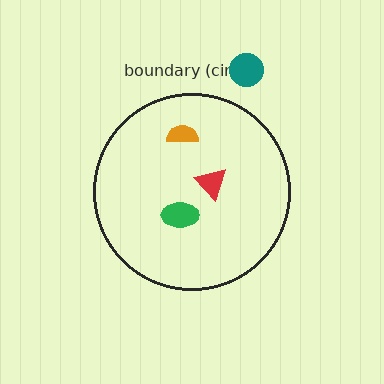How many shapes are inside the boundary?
3 inside, 1 outside.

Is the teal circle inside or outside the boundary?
Outside.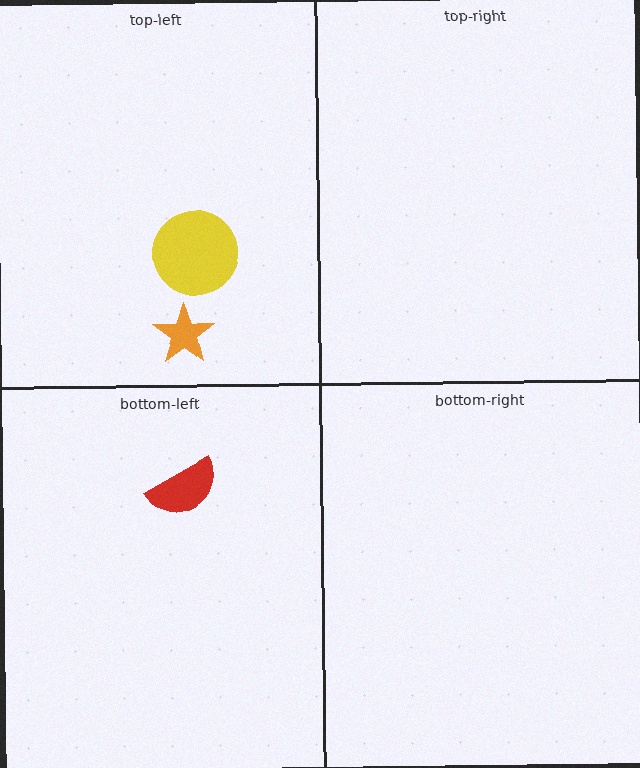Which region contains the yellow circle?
The top-left region.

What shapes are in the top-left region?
The orange star, the yellow circle.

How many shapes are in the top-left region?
2.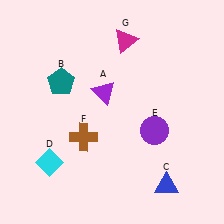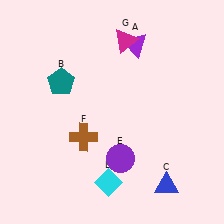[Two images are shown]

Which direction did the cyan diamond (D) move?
The cyan diamond (D) moved right.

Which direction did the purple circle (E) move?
The purple circle (E) moved left.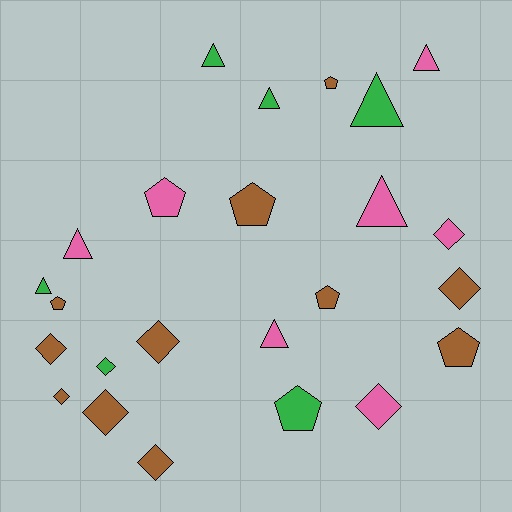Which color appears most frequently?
Brown, with 11 objects.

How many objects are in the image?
There are 24 objects.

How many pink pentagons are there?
There is 1 pink pentagon.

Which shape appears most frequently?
Diamond, with 9 objects.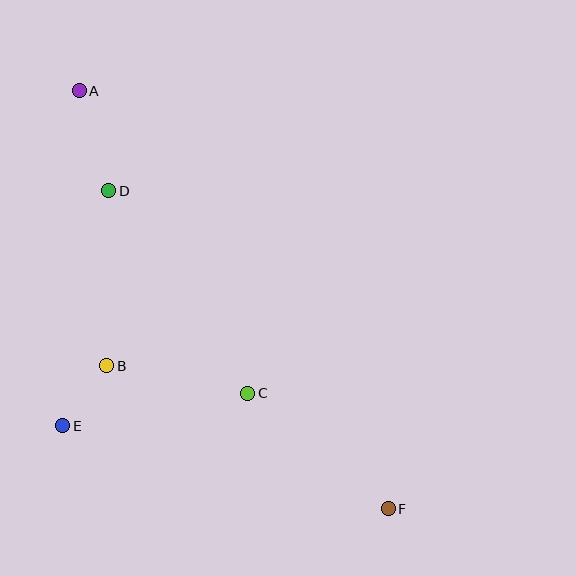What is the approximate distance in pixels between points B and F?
The distance between B and F is approximately 316 pixels.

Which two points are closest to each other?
Points B and E are closest to each other.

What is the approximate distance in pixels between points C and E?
The distance between C and E is approximately 188 pixels.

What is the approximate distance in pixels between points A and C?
The distance between A and C is approximately 346 pixels.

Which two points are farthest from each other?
Points A and F are farthest from each other.